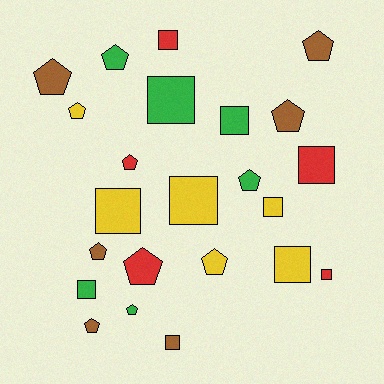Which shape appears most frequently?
Pentagon, with 12 objects.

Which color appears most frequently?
Yellow, with 6 objects.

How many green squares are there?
There are 3 green squares.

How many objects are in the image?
There are 23 objects.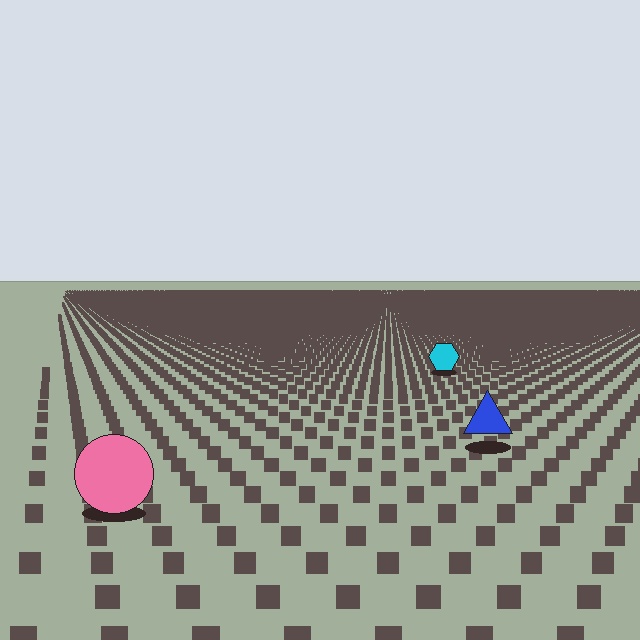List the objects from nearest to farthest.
From nearest to farthest: the pink circle, the blue triangle, the cyan hexagon.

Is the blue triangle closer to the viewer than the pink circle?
No. The pink circle is closer — you can tell from the texture gradient: the ground texture is coarser near it.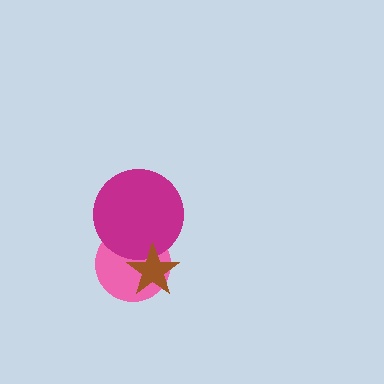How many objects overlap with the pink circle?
2 objects overlap with the pink circle.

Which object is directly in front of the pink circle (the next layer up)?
The magenta circle is directly in front of the pink circle.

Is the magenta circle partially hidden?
Yes, it is partially covered by another shape.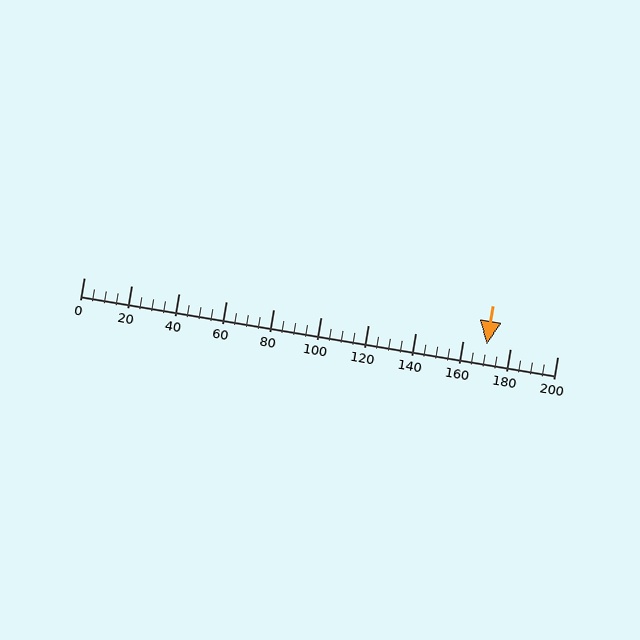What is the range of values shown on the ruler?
The ruler shows values from 0 to 200.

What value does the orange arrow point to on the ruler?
The orange arrow points to approximately 170.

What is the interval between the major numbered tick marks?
The major tick marks are spaced 20 units apart.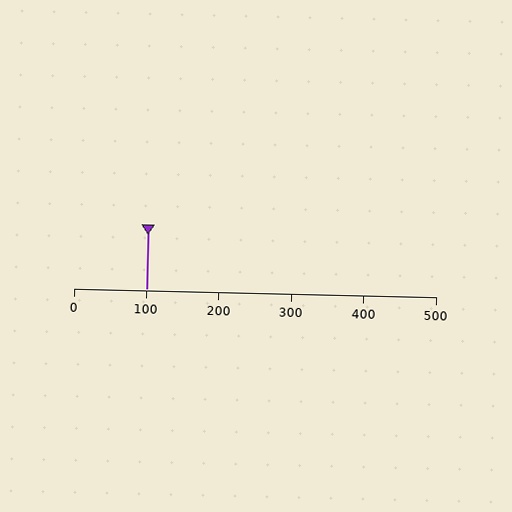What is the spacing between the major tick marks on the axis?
The major ticks are spaced 100 apart.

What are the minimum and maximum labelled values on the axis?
The axis runs from 0 to 500.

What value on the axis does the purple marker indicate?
The marker indicates approximately 100.